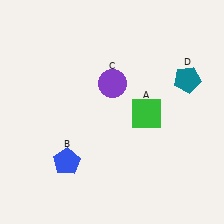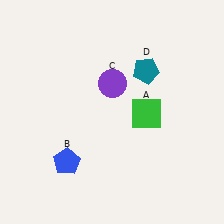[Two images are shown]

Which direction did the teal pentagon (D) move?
The teal pentagon (D) moved left.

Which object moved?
The teal pentagon (D) moved left.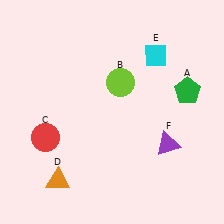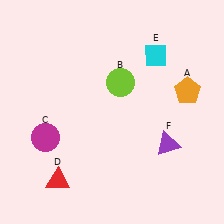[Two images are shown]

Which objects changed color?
A changed from green to orange. C changed from red to magenta. D changed from orange to red.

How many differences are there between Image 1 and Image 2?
There are 3 differences between the two images.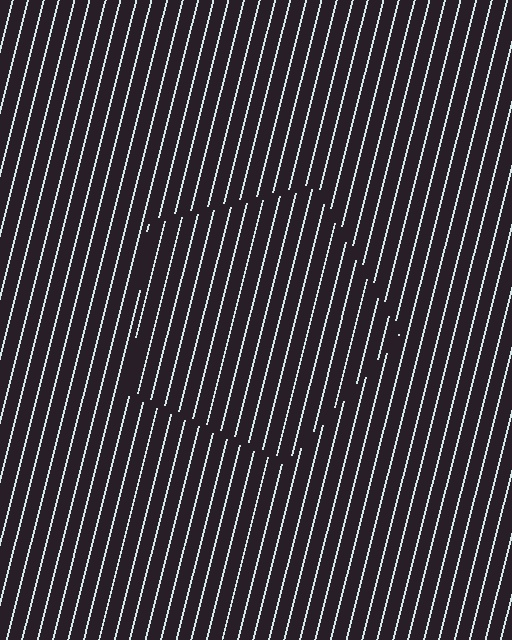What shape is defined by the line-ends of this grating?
An illusory pentagon. The interior of the shape contains the same grating, shifted by half a period — the contour is defined by the phase discontinuity where line-ends from the inner and outer gratings abut.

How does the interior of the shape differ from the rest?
The interior of the shape contains the same grating, shifted by half a period — the contour is defined by the phase discontinuity where line-ends from the inner and outer gratings abut.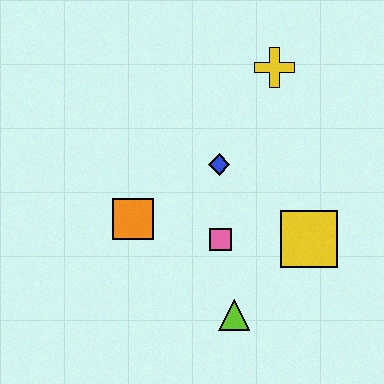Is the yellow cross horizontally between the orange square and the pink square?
No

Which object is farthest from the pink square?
The yellow cross is farthest from the pink square.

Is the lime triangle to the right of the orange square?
Yes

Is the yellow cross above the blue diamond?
Yes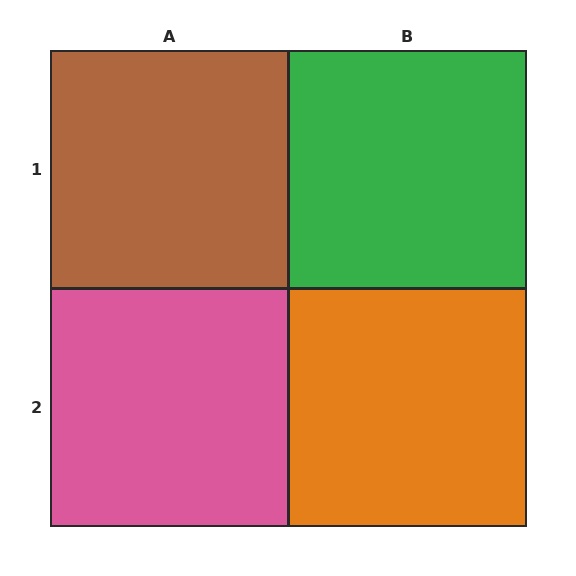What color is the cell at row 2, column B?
Orange.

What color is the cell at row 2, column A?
Pink.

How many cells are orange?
1 cell is orange.